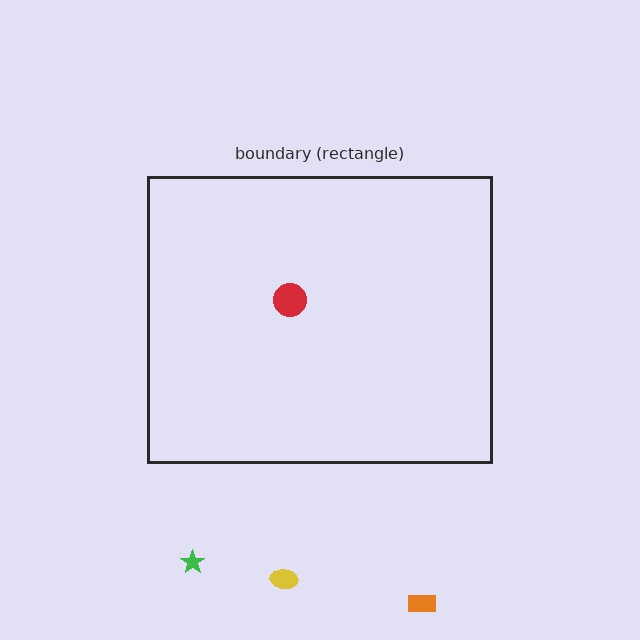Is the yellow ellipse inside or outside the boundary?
Outside.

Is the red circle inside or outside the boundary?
Inside.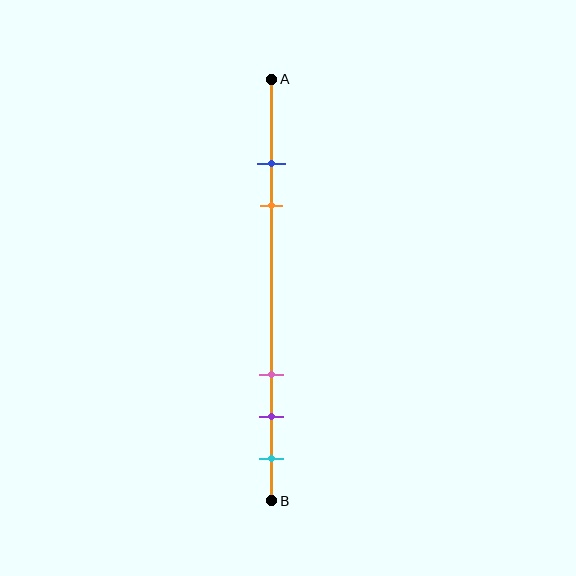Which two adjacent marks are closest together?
The blue and orange marks are the closest adjacent pair.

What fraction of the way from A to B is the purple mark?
The purple mark is approximately 80% (0.8) of the way from A to B.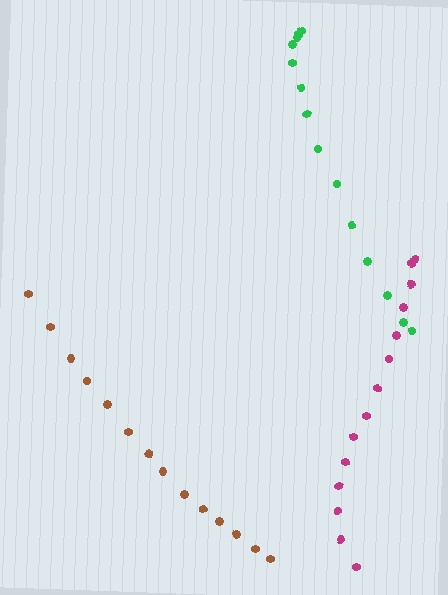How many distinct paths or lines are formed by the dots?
There are 3 distinct paths.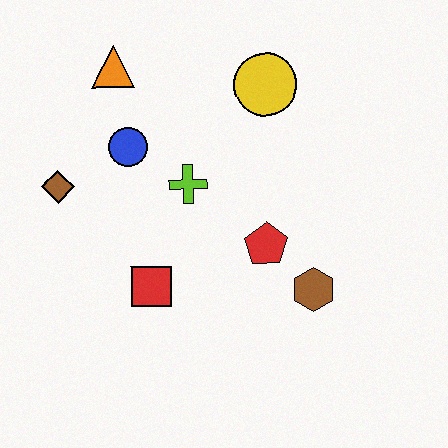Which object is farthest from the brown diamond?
The brown hexagon is farthest from the brown diamond.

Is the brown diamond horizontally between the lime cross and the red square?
No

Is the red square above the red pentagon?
No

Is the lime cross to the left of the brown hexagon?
Yes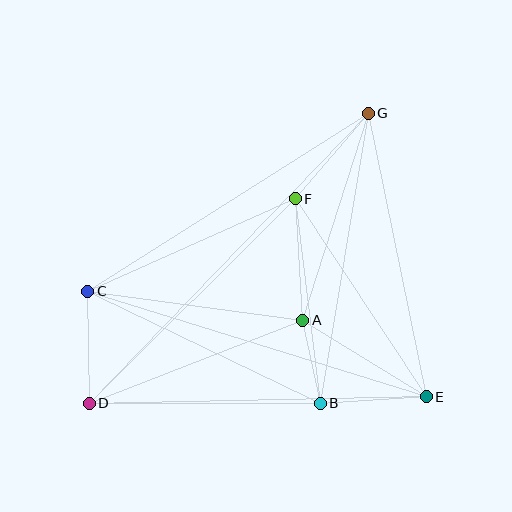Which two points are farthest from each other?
Points D and G are farthest from each other.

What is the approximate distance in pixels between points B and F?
The distance between B and F is approximately 206 pixels.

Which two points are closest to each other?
Points A and B are closest to each other.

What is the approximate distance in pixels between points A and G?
The distance between A and G is approximately 217 pixels.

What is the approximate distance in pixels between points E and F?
The distance between E and F is approximately 237 pixels.